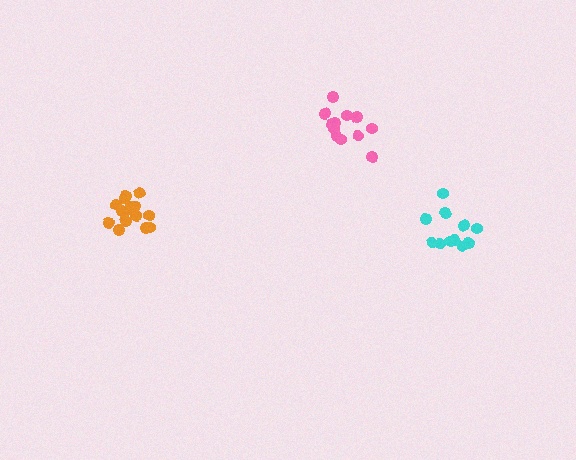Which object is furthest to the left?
The orange cluster is leftmost.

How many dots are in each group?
Group 1: 15 dots, Group 2: 12 dots, Group 3: 12 dots (39 total).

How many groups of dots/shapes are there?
There are 3 groups.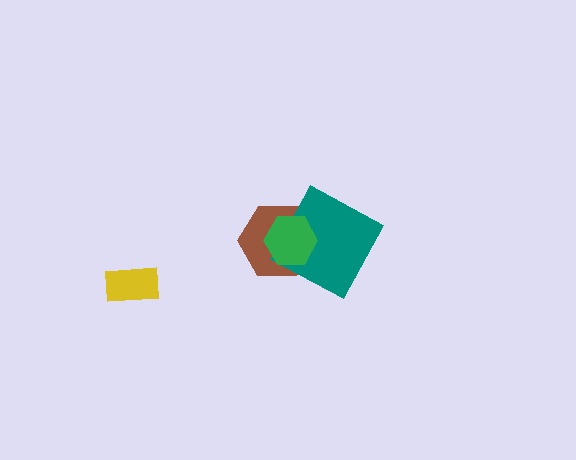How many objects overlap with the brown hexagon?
2 objects overlap with the brown hexagon.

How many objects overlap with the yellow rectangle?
0 objects overlap with the yellow rectangle.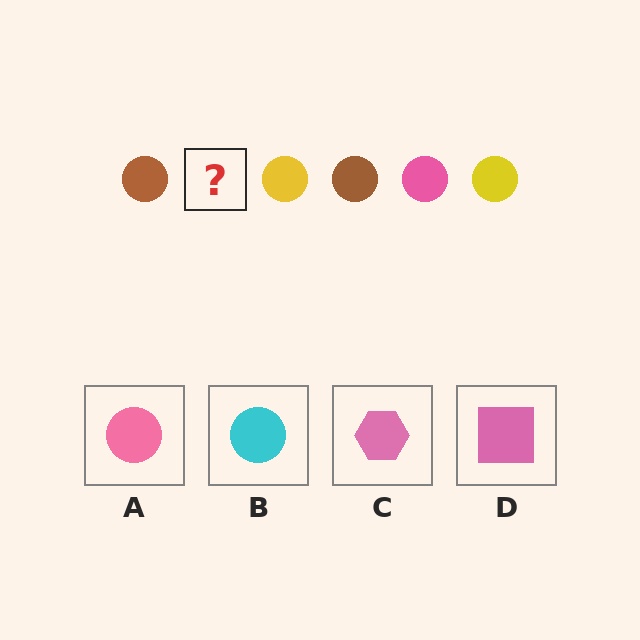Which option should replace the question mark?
Option A.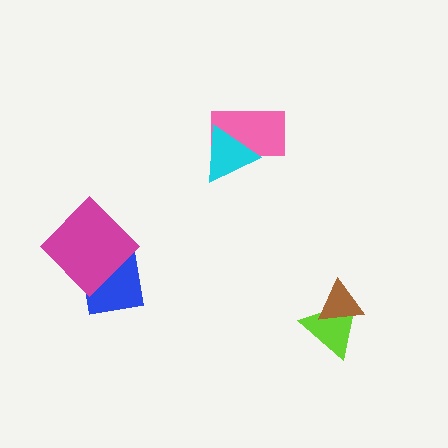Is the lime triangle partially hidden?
Yes, it is partially covered by another shape.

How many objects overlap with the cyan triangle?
1 object overlaps with the cyan triangle.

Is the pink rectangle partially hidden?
Yes, it is partially covered by another shape.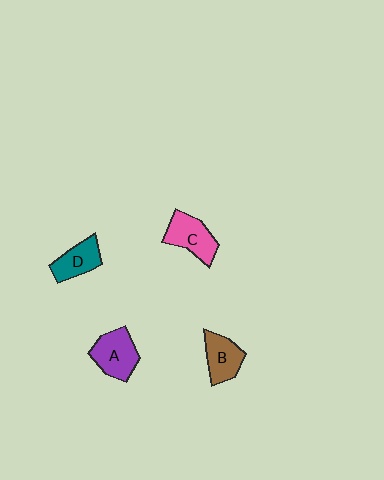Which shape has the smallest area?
Shape D (teal).